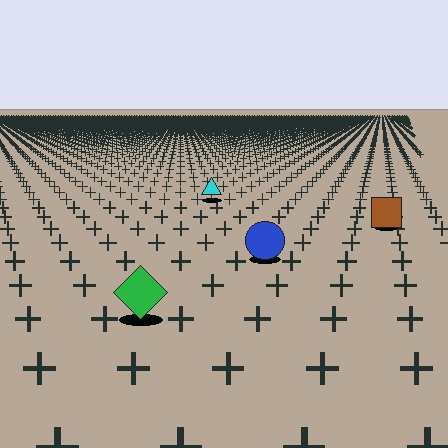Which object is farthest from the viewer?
The cyan triangle is farthest from the viewer. It appears smaller and the ground texture around it is denser.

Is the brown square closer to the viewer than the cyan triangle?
Yes. The brown square is closer — you can tell from the texture gradient: the ground texture is coarser near it.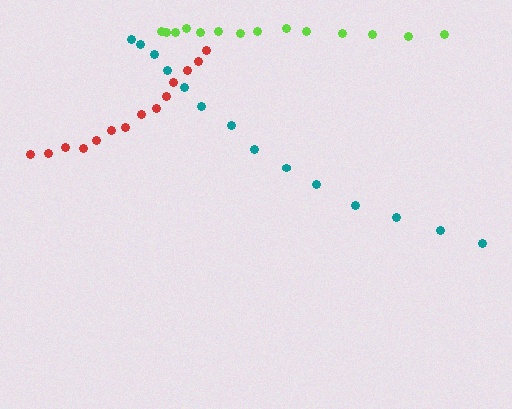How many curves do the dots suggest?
There are 3 distinct paths.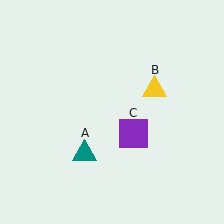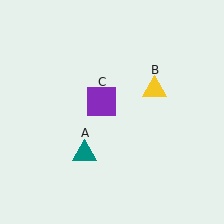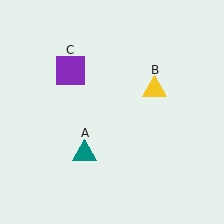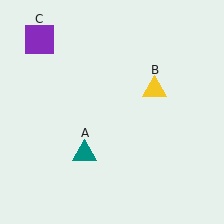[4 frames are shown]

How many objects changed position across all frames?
1 object changed position: purple square (object C).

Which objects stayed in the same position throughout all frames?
Teal triangle (object A) and yellow triangle (object B) remained stationary.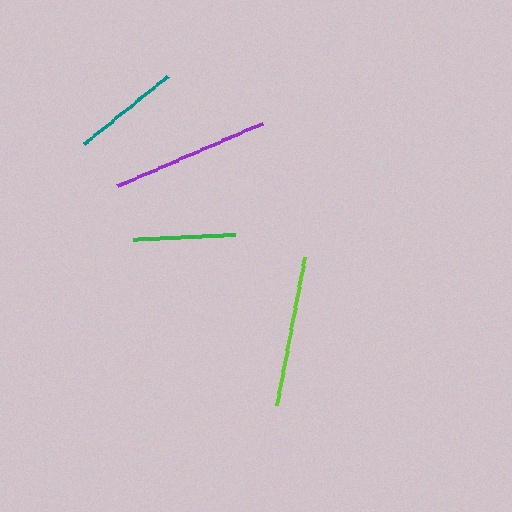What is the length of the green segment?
The green segment is approximately 102 pixels long.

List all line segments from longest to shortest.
From longest to shortest: purple, lime, teal, green.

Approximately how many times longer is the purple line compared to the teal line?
The purple line is approximately 1.5 times the length of the teal line.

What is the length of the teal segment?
The teal segment is approximately 108 pixels long.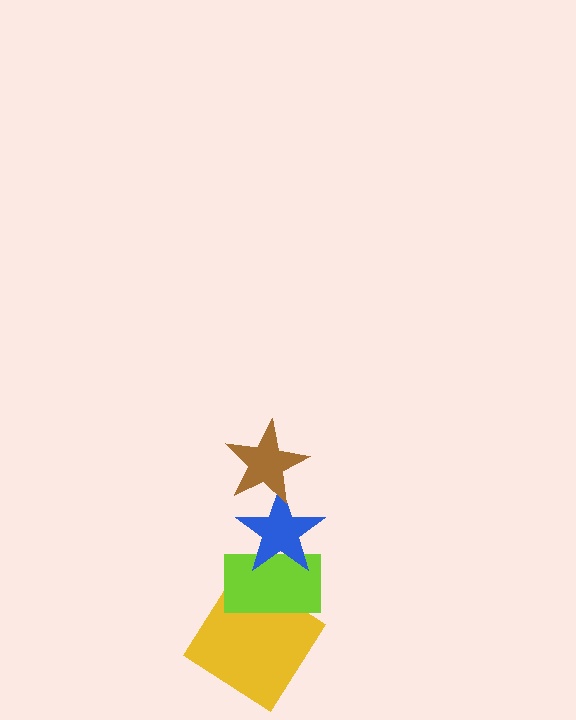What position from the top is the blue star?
The blue star is 2nd from the top.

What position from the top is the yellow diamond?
The yellow diamond is 4th from the top.